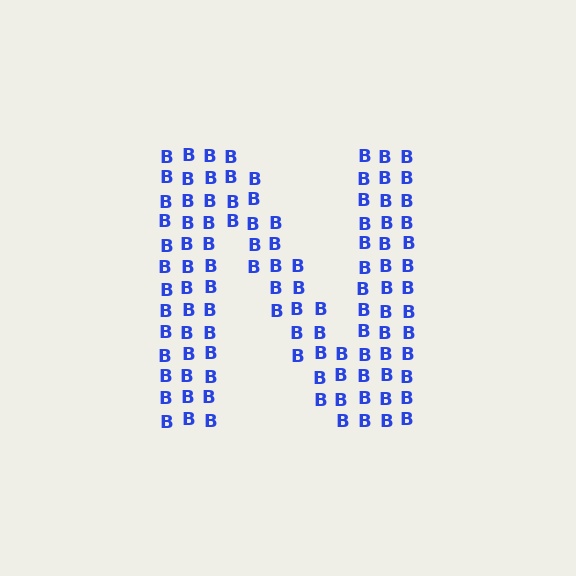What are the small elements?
The small elements are letter B's.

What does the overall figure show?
The overall figure shows the letter N.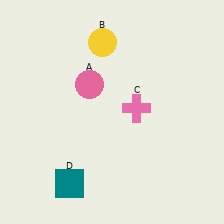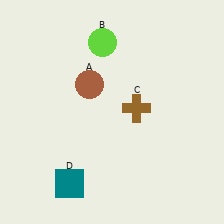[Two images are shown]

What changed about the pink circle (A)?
In Image 1, A is pink. In Image 2, it changed to brown.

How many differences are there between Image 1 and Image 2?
There are 3 differences between the two images.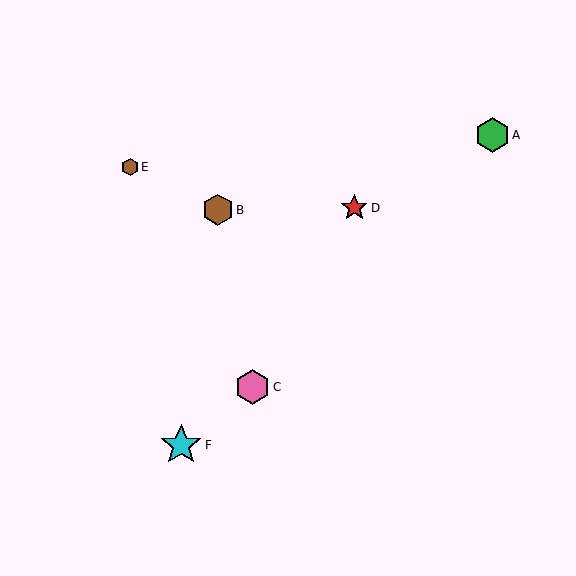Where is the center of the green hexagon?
The center of the green hexagon is at (492, 135).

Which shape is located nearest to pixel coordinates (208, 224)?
The brown hexagon (labeled B) at (218, 210) is nearest to that location.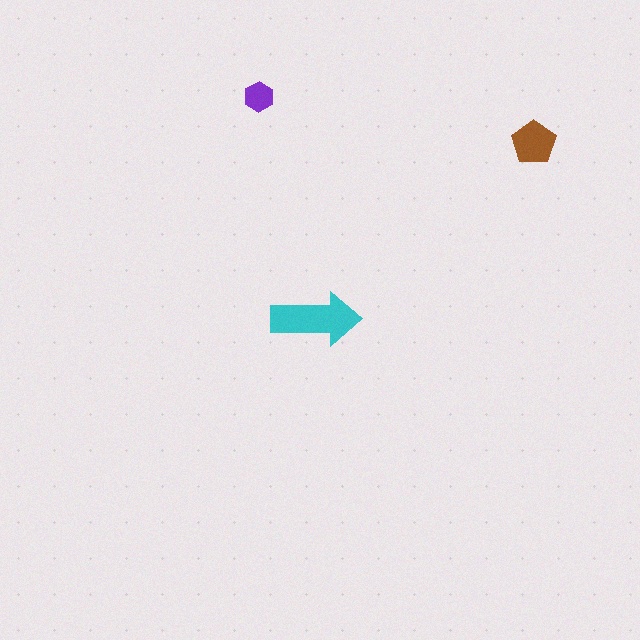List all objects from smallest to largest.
The purple hexagon, the brown pentagon, the cyan arrow.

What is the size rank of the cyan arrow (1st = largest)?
1st.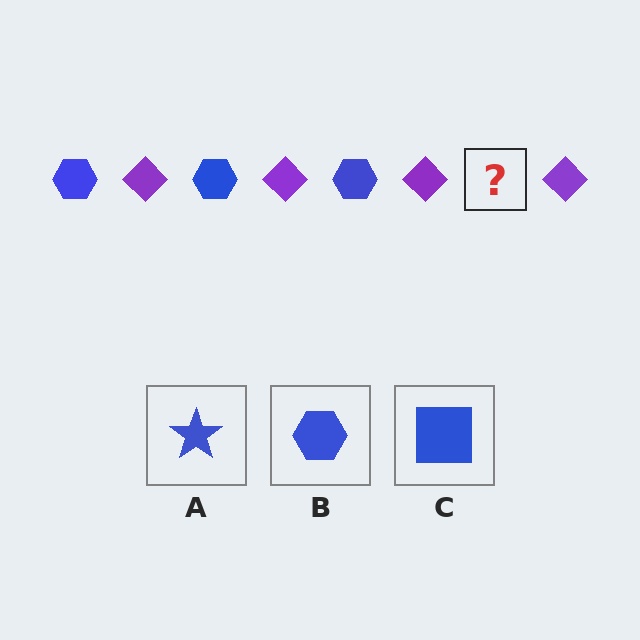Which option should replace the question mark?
Option B.